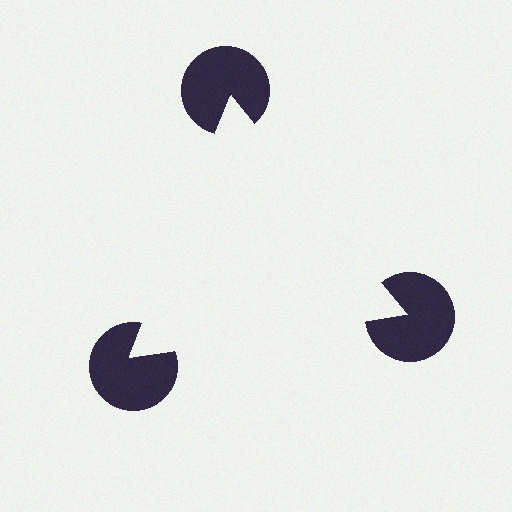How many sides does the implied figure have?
3 sides.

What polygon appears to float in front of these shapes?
An illusory triangle — its edges are inferred from the aligned wedge cuts in the pac-man discs, not physically drawn.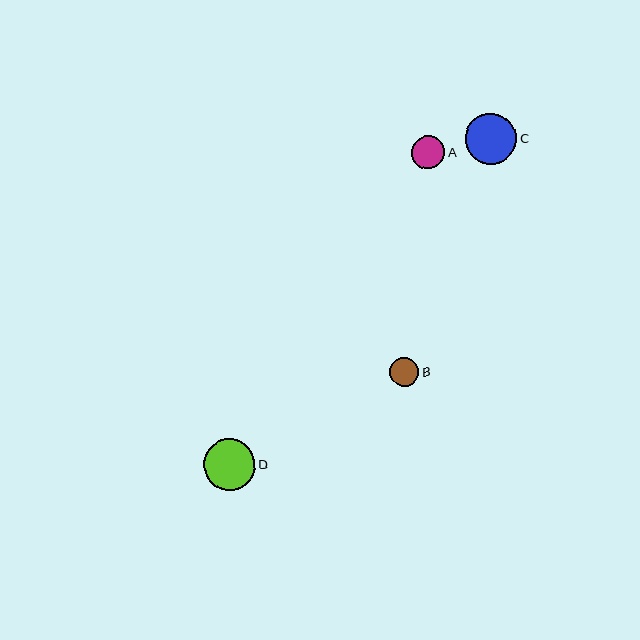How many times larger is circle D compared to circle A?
Circle D is approximately 1.5 times the size of circle A.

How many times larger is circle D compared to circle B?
Circle D is approximately 1.8 times the size of circle B.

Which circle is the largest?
Circle D is the largest with a size of approximately 52 pixels.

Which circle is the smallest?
Circle B is the smallest with a size of approximately 29 pixels.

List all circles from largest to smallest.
From largest to smallest: D, C, A, B.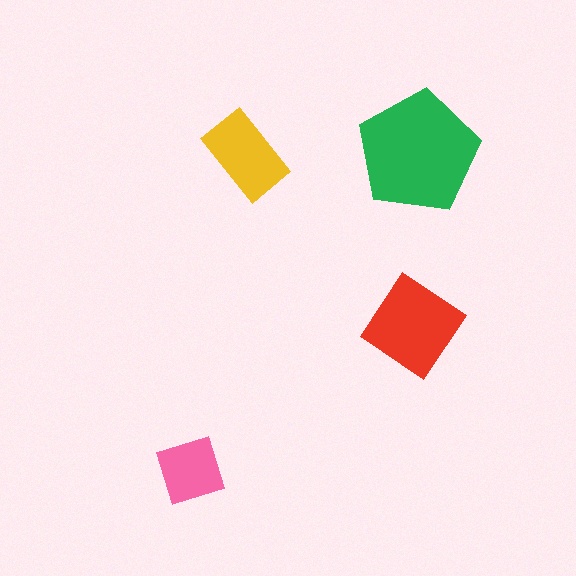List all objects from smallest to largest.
The pink diamond, the yellow rectangle, the red diamond, the green pentagon.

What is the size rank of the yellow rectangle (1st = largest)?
3rd.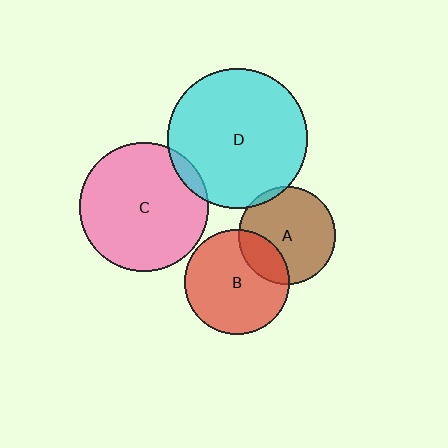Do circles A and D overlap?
Yes.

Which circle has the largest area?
Circle D (cyan).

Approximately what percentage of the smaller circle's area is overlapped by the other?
Approximately 5%.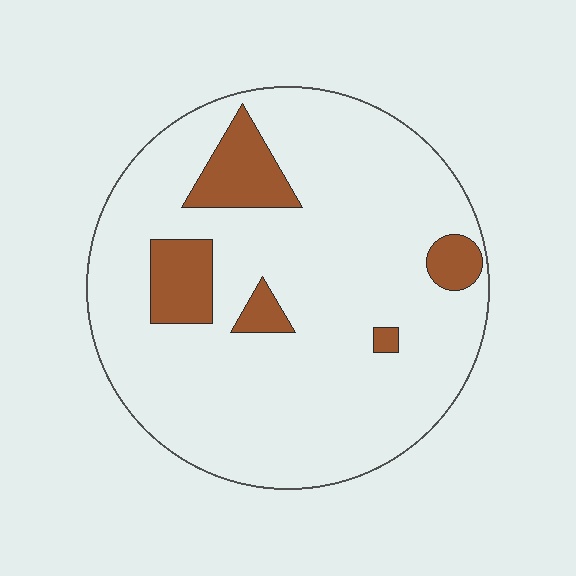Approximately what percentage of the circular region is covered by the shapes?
Approximately 15%.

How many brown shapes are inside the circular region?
5.